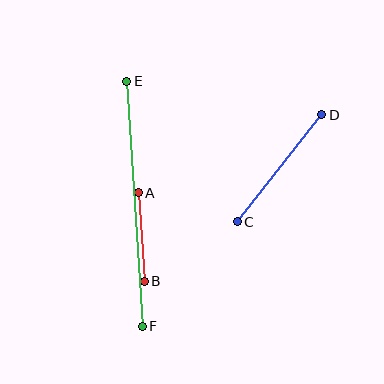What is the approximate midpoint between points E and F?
The midpoint is at approximately (135, 204) pixels.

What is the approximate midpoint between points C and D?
The midpoint is at approximately (279, 168) pixels.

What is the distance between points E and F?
The distance is approximately 245 pixels.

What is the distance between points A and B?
The distance is approximately 89 pixels.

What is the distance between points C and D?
The distance is approximately 136 pixels.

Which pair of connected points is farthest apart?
Points E and F are farthest apart.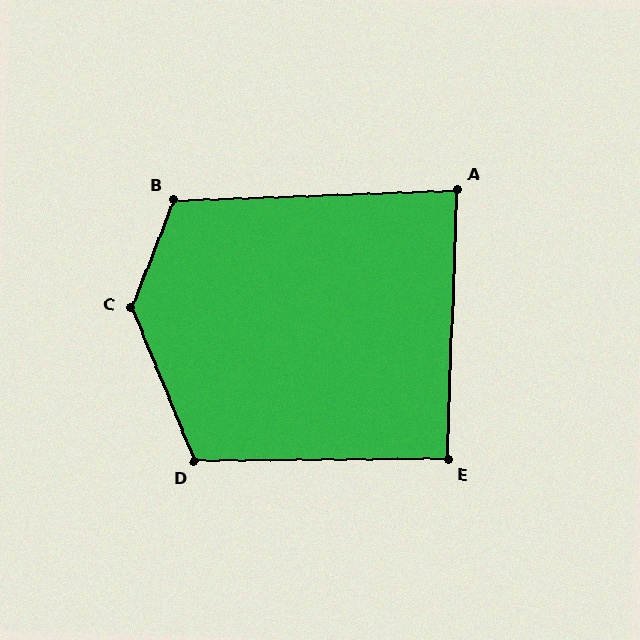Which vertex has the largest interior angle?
C, at approximately 136 degrees.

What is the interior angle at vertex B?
Approximately 114 degrees (obtuse).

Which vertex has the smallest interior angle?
A, at approximately 86 degrees.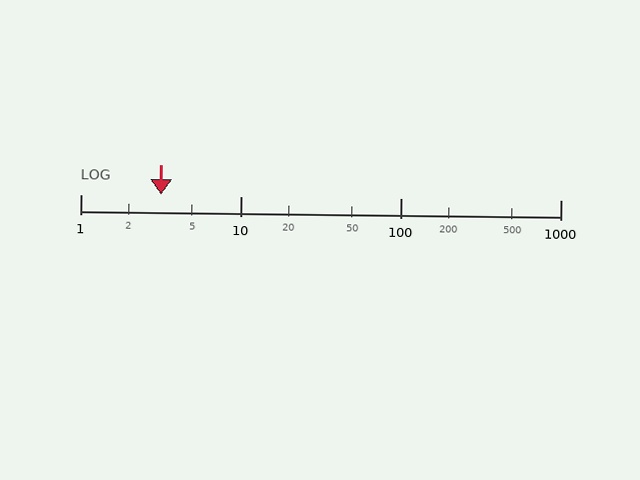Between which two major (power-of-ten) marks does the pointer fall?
The pointer is between 1 and 10.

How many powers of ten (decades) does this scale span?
The scale spans 3 decades, from 1 to 1000.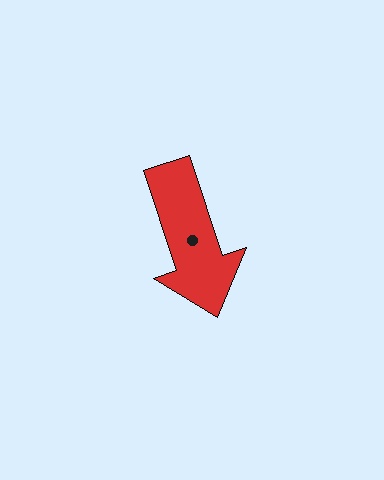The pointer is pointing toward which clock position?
Roughly 5 o'clock.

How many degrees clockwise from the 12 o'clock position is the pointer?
Approximately 162 degrees.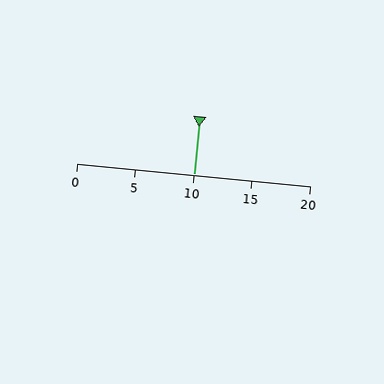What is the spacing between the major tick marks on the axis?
The major ticks are spaced 5 apart.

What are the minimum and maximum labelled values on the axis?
The axis runs from 0 to 20.